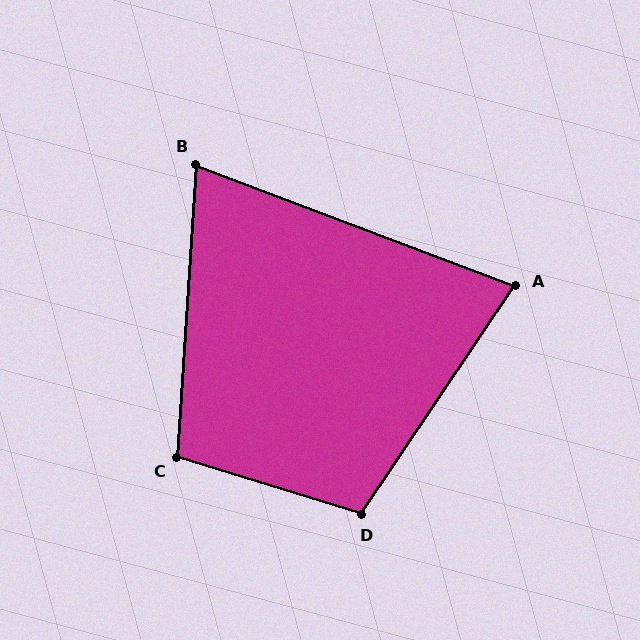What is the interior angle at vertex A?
Approximately 77 degrees (acute).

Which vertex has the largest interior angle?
D, at approximately 107 degrees.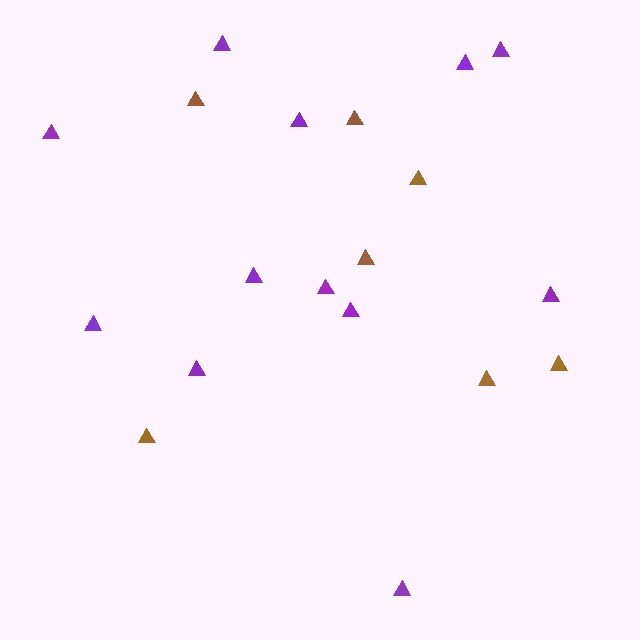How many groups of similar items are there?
There are 2 groups: one group of brown triangles (7) and one group of purple triangles (12).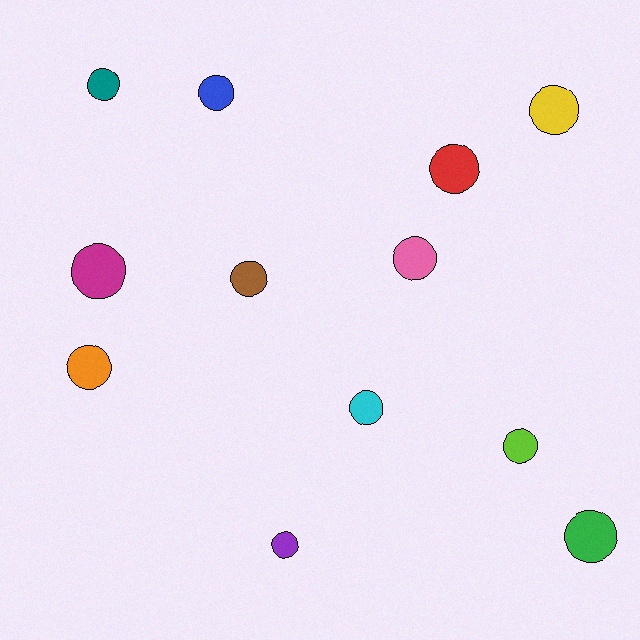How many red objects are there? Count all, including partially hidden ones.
There is 1 red object.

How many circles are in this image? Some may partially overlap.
There are 12 circles.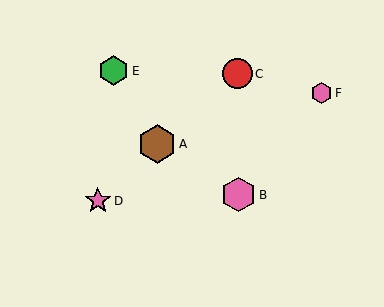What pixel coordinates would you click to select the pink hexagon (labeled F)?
Click at (322, 93) to select the pink hexagon F.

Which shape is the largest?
The brown hexagon (labeled A) is the largest.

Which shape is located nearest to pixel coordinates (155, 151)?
The brown hexagon (labeled A) at (157, 144) is nearest to that location.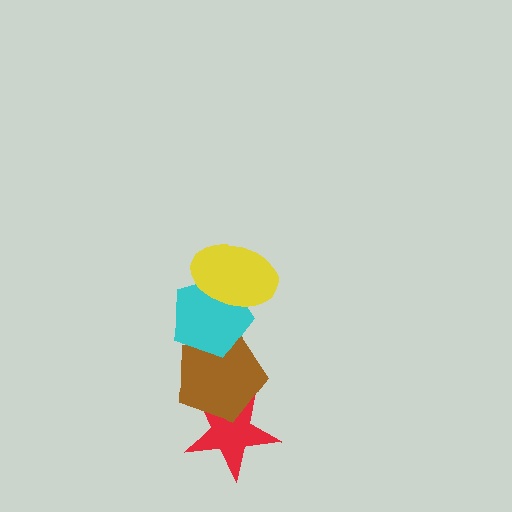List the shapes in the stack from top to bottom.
From top to bottom: the yellow ellipse, the cyan pentagon, the brown pentagon, the red star.